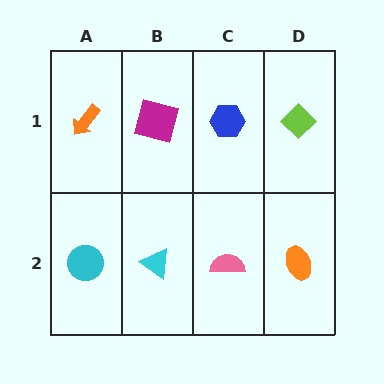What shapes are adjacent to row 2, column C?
A blue hexagon (row 1, column C), a cyan triangle (row 2, column B), an orange ellipse (row 2, column D).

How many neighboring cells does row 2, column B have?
3.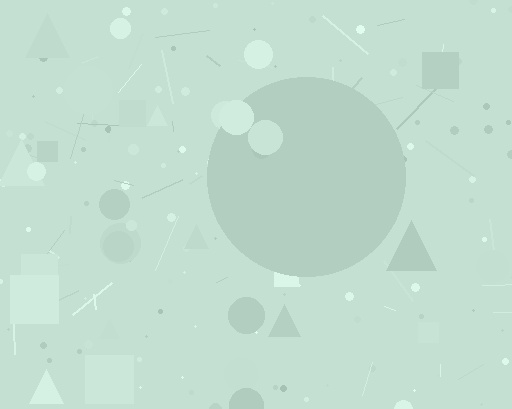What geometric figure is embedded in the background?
A circle is embedded in the background.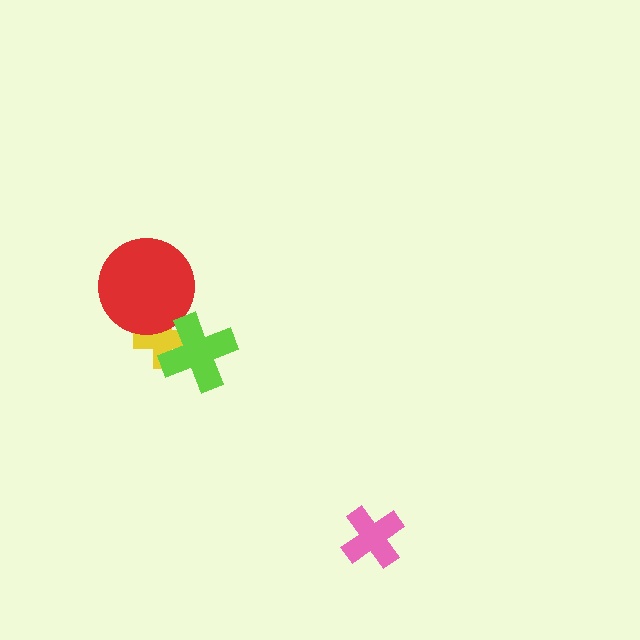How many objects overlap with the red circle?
1 object overlaps with the red circle.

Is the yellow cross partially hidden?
Yes, it is partially covered by another shape.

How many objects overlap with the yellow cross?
2 objects overlap with the yellow cross.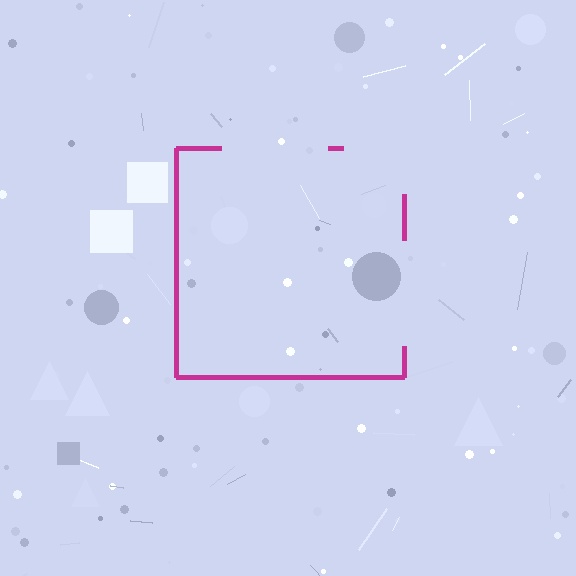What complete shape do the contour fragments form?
The contour fragments form a square.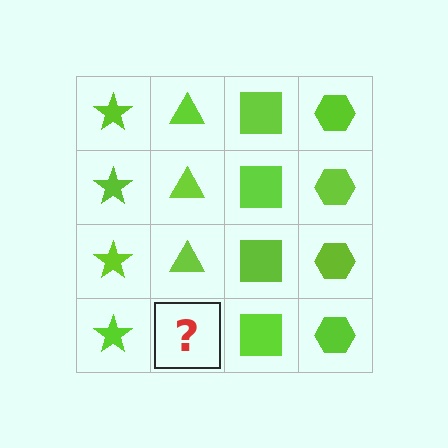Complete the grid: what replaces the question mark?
The question mark should be replaced with a lime triangle.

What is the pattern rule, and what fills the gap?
The rule is that each column has a consistent shape. The gap should be filled with a lime triangle.